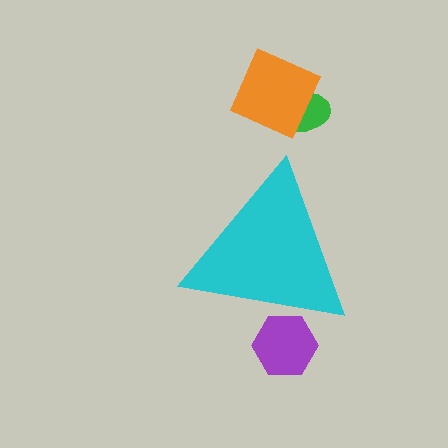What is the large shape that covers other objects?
A cyan triangle.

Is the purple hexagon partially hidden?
Yes, the purple hexagon is partially hidden behind the cyan triangle.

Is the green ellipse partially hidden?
No, the green ellipse is fully visible.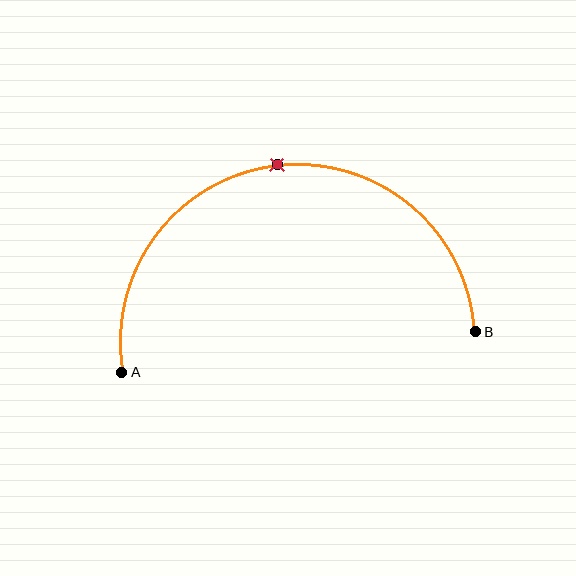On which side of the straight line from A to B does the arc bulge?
The arc bulges above the straight line connecting A and B.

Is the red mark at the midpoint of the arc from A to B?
Yes. The red mark lies on the arc at equal arc-length from both A and B — it is the arc midpoint.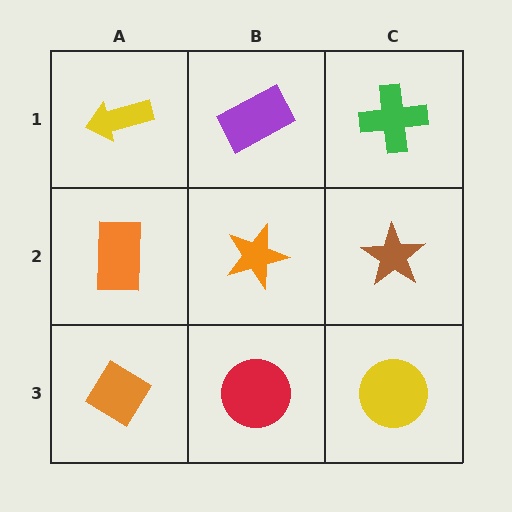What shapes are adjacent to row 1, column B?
An orange star (row 2, column B), a yellow arrow (row 1, column A), a green cross (row 1, column C).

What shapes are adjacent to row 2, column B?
A purple rectangle (row 1, column B), a red circle (row 3, column B), an orange rectangle (row 2, column A), a brown star (row 2, column C).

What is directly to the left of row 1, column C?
A purple rectangle.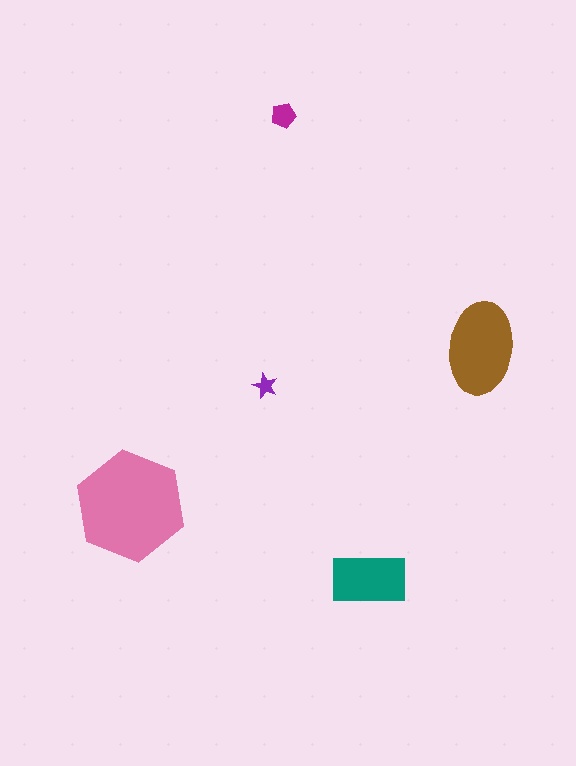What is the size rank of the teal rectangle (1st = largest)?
3rd.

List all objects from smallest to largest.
The purple star, the magenta pentagon, the teal rectangle, the brown ellipse, the pink hexagon.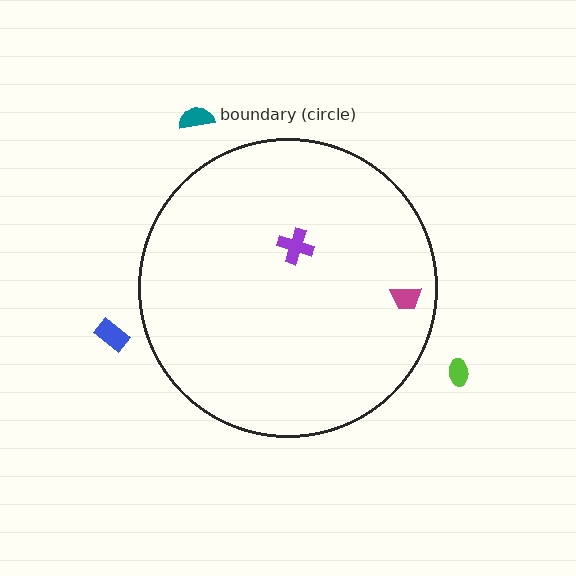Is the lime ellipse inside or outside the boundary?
Outside.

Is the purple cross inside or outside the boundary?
Inside.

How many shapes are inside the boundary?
2 inside, 3 outside.